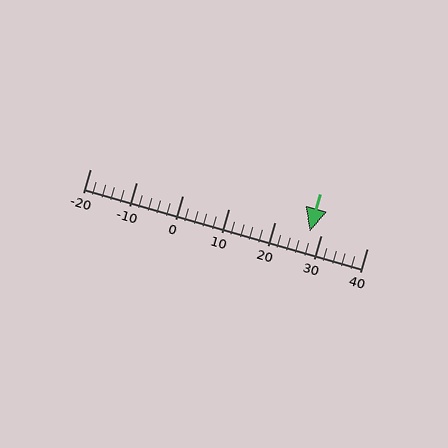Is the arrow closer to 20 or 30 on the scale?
The arrow is closer to 30.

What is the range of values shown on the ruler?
The ruler shows values from -20 to 40.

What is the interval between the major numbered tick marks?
The major tick marks are spaced 10 units apart.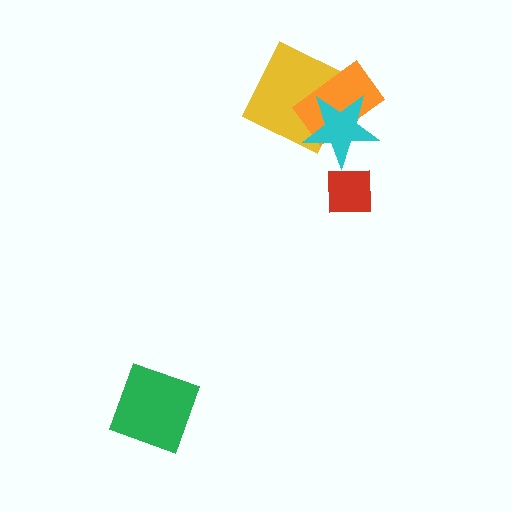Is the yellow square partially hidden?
Yes, it is partially covered by another shape.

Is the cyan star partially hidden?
No, no other shape covers it.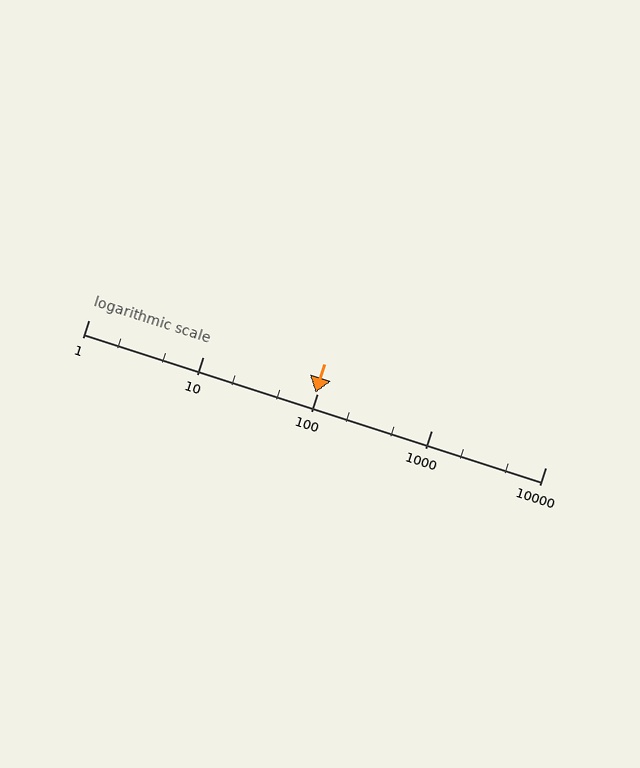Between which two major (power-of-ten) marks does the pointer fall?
The pointer is between 10 and 100.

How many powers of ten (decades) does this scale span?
The scale spans 4 decades, from 1 to 10000.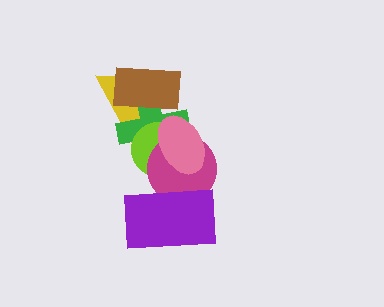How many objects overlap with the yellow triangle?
4 objects overlap with the yellow triangle.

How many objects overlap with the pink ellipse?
4 objects overlap with the pink ellipse.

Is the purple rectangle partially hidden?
No, no other shape covers it.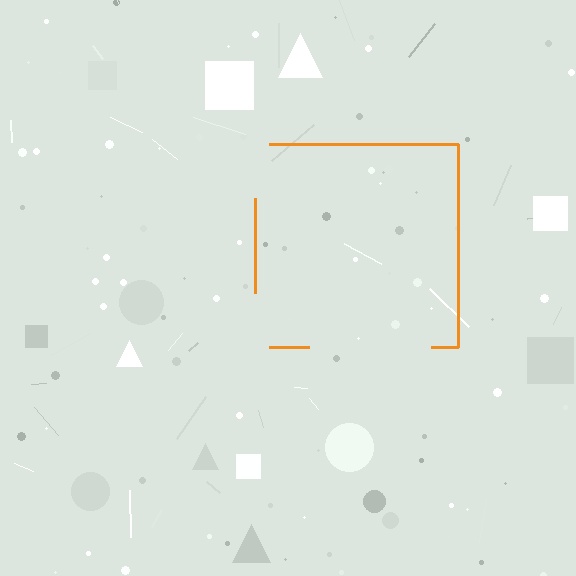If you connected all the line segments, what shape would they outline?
They would outline a square.